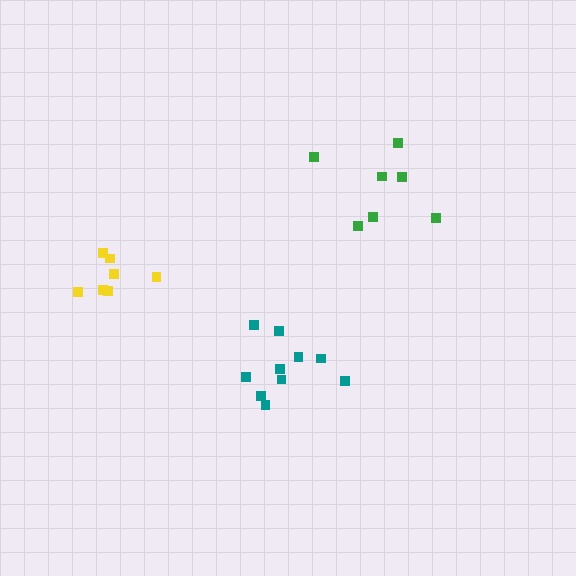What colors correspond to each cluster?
The clusters are colored: teal, yellow, green.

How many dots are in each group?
Group 1: 10 dots, Group 2: 7 dots, Group 3: 7 dots (24 total).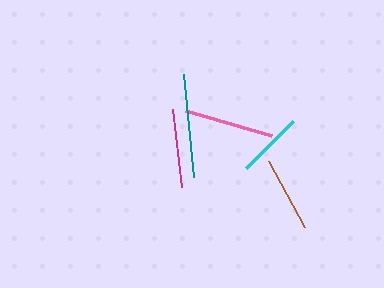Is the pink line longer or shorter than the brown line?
The pink line is longer than the brown line.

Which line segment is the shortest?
The cyan line is the shortest at approximately 66 pixels.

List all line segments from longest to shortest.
From longest to shortest: teal, pink, magenta, brown, cyan.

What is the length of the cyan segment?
The cyan segment is approximately 66 pixels long.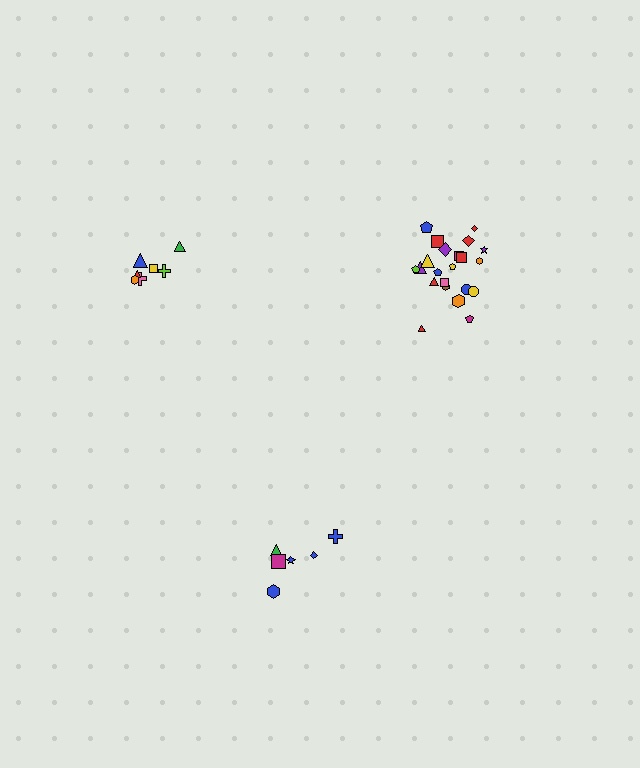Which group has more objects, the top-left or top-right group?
The top-right group.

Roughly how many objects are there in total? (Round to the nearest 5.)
Roughly 35 objects in total.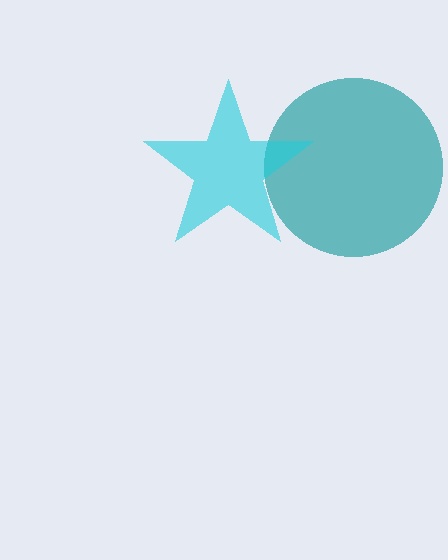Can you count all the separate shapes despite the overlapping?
Yes, there are 2 separate shapes.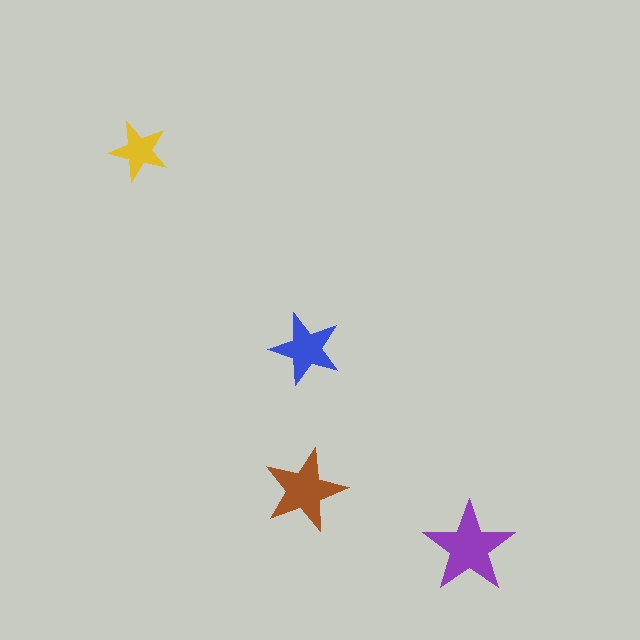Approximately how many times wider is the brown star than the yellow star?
About 1.5 times wider.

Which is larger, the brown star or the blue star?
The brown one.